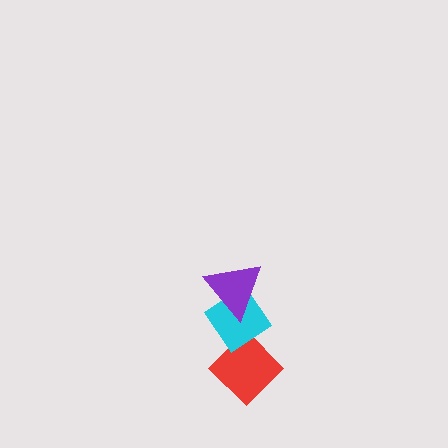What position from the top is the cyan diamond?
The cyan diamond is 2nd from the top.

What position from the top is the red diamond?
The red diamond is 3rd from the top.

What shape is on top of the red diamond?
The cyan diamond is on top of the red diamond.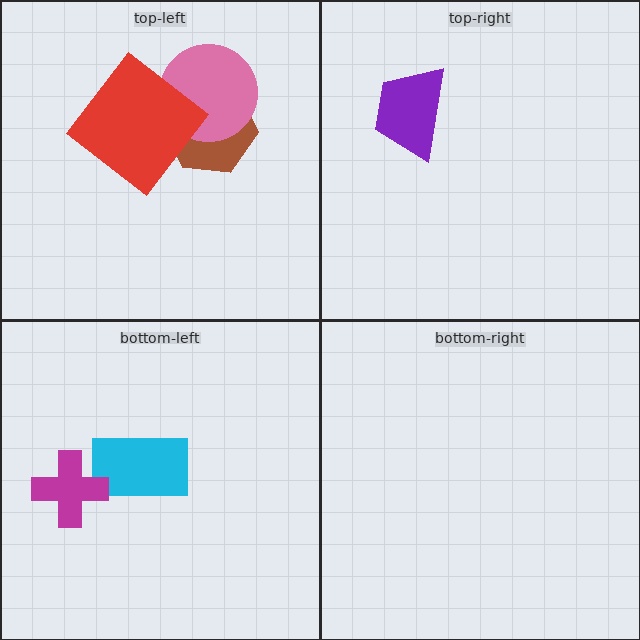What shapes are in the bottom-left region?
The cyan rectangle, the magenta cross.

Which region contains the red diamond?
The top-left region.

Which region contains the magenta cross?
The bottom-left region.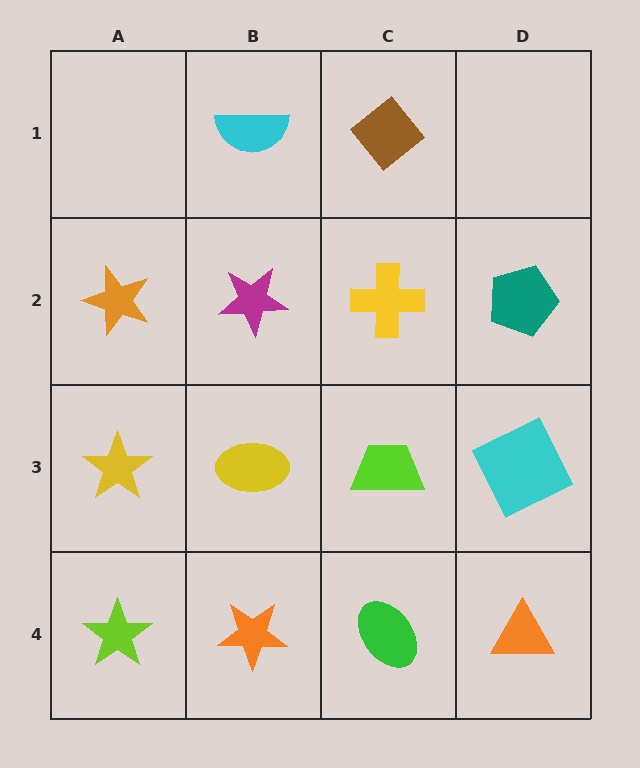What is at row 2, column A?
An orange star.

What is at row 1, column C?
A brown diamond.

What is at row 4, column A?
A lime star.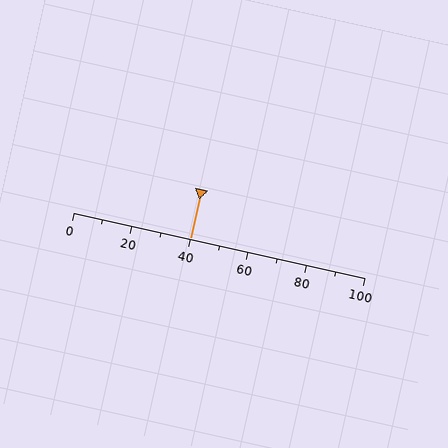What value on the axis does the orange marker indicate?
The marker indicates approximately 40.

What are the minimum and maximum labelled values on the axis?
The axis runs from 0 to 100.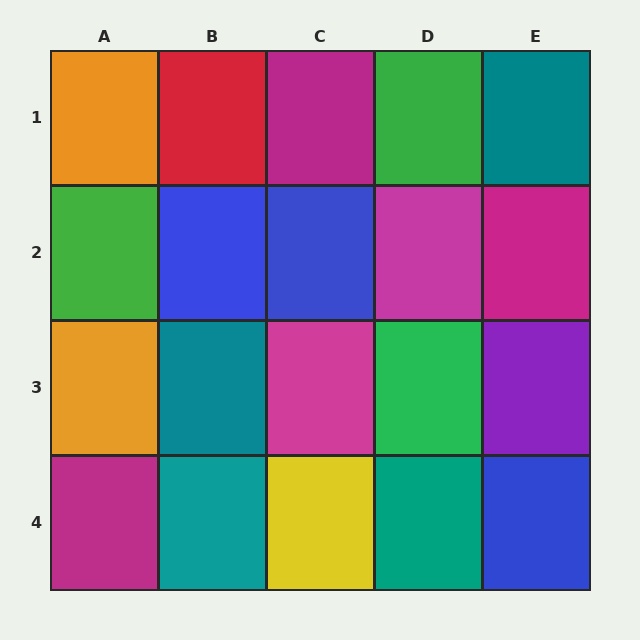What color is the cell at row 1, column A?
Orange.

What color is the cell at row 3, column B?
Teal.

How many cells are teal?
4 cells are teal.